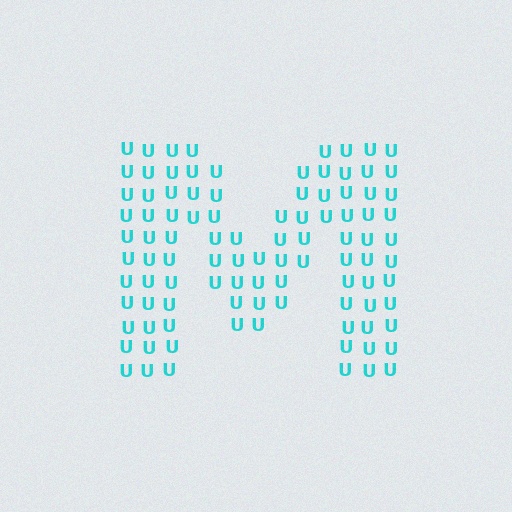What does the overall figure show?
The overall figure shows the letter M.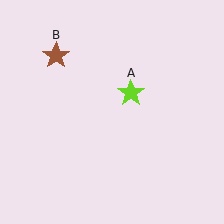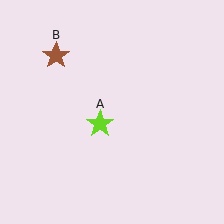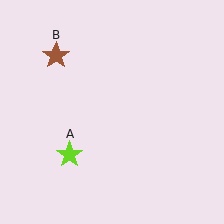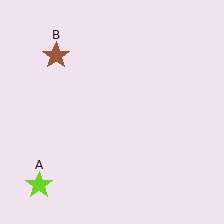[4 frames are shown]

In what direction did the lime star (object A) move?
The lime star (object A) moved down and to the left.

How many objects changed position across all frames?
1 object changed position: lime star (object A).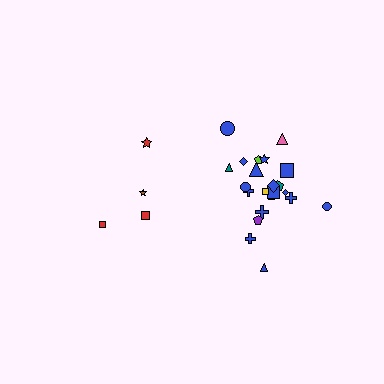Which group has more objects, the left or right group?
The right group.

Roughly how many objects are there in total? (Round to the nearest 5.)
Roughly 25 objects in total.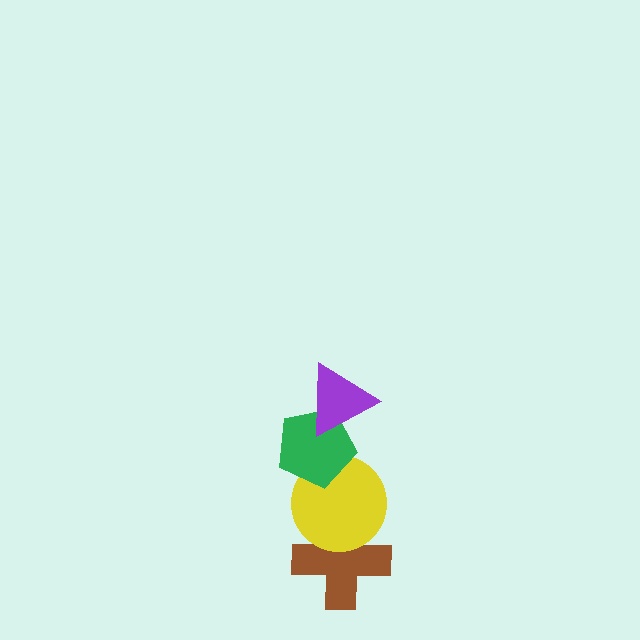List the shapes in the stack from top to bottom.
From top to bottom: the purple triangle, the green pentagon, the yellow circle, the brown cross.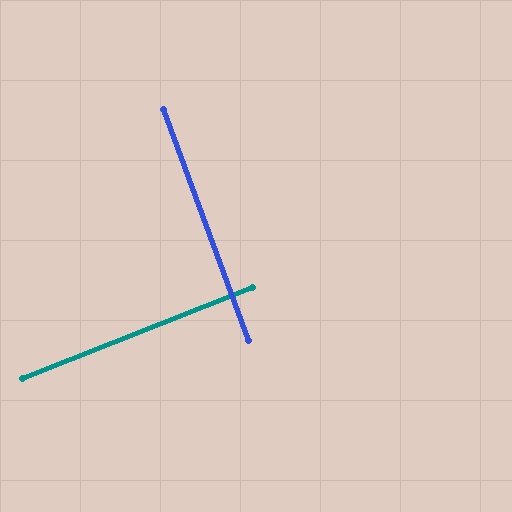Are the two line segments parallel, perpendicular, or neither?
Perpendicular — they meet at approximately 89°.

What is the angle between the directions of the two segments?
Approximately 89 degrees.